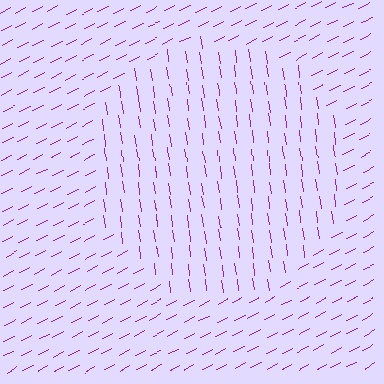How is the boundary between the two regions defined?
The boundary is defined purely by a change in line orientation (approximately 71 degrees difference). All lines are the same color and thickness.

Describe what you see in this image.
The image is filled with small purple line segments. A circle region in the image has lines oriented differently from the surrounding lines, creating a visible texture boundary.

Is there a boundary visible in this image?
Yes, there is a texture boundary formed by a change in line orientation.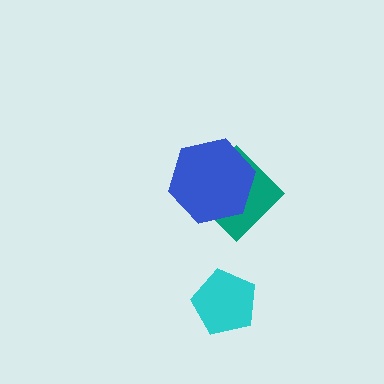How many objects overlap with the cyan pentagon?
0 objects overlap with the cyan pentagon.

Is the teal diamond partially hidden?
Yes, it is partially covered by another shape.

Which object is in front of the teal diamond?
The blue hexagon is in front of the teal diamond.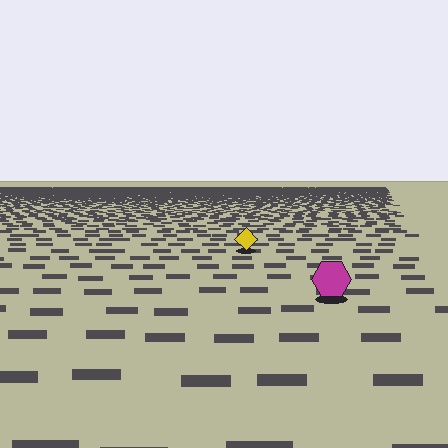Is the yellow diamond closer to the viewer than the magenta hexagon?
No. The magenta hexagon is closer — you can tell from the texture gradient: the ground texture is coarser near it.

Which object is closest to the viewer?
The magenta hexagon is closest. The texture marks near it are larger and more spread out.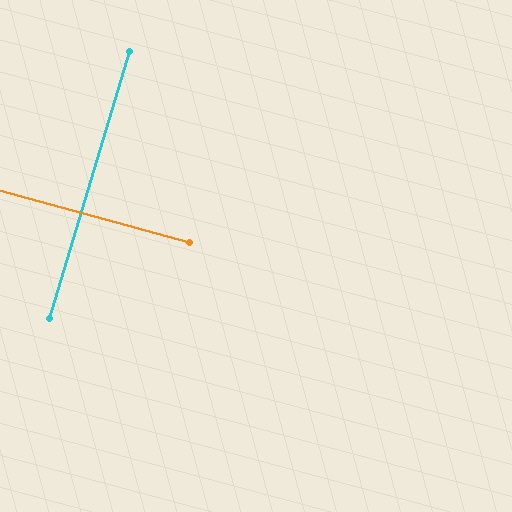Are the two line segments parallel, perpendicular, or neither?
Perpendicular — they meet at approximately 89°.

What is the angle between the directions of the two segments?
Approximately 89 degrees.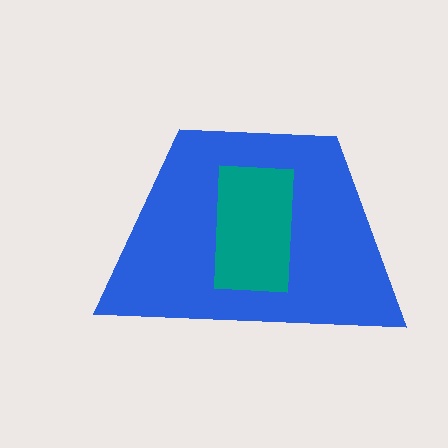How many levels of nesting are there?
2.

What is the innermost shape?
The teal rectangle.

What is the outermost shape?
The blue trapezoid.